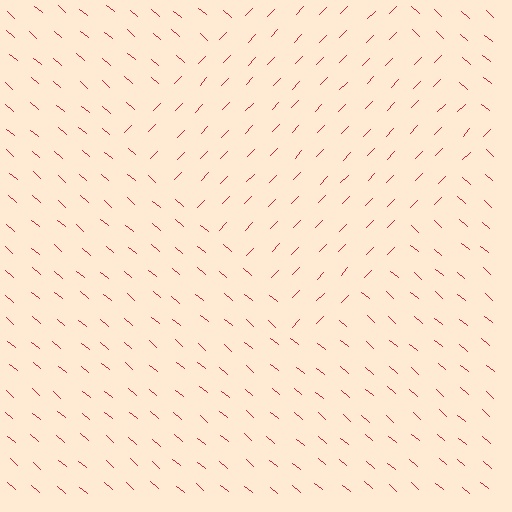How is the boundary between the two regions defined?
The boundary is defined purely by a change in line orientation (approximately 86 degrees difference). All lines are the same color and thickness.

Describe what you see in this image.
The image is filled with small red line segments. A diamond region in the image has lines oriented differently from the surrounding lines, creating a visible texture boundary.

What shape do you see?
I see a diamond.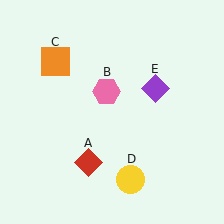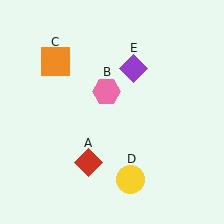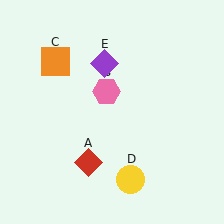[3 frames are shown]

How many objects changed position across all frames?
1 object changed position: purple diamond (object E).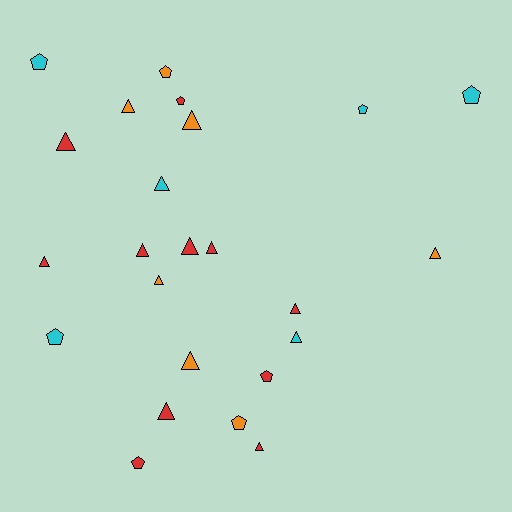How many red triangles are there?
There are 8 red triangles.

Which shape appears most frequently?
Triangle, with 15 objects.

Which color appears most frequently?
Red, with 11 objects.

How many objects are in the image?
There are 24 objects.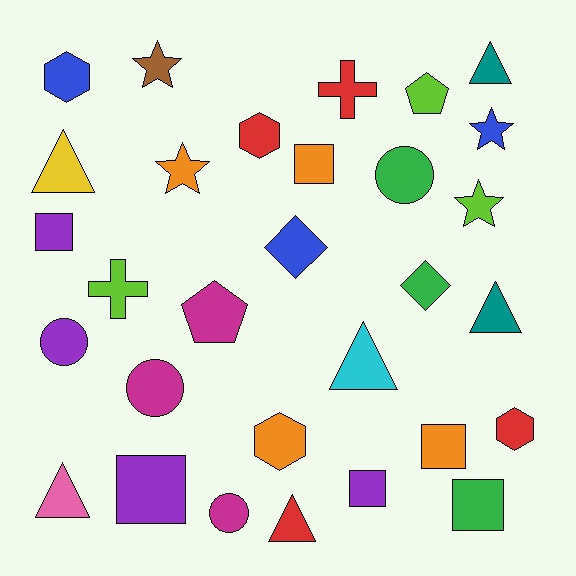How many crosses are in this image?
There are 2 crosses.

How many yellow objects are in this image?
There is 1 yellow object.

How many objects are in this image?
There are 30 objects.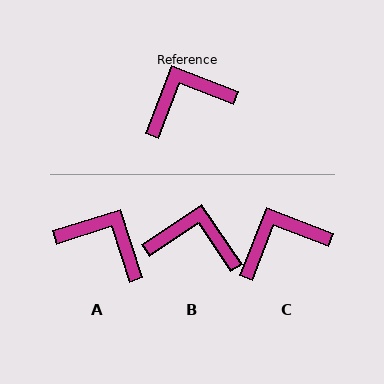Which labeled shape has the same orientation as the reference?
C.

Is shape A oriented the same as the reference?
No, it is off by about 51 degrees.